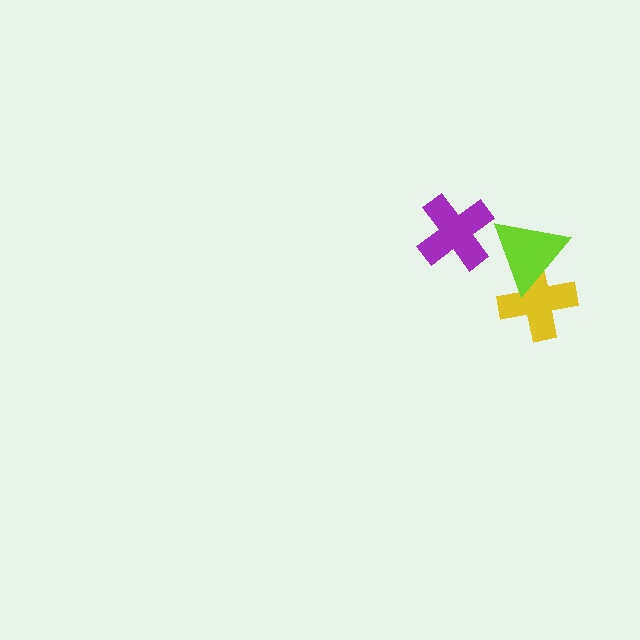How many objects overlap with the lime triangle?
2 objects overlap with the lime triangle.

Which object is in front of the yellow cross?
The lime triangle is in front of the yellow cross.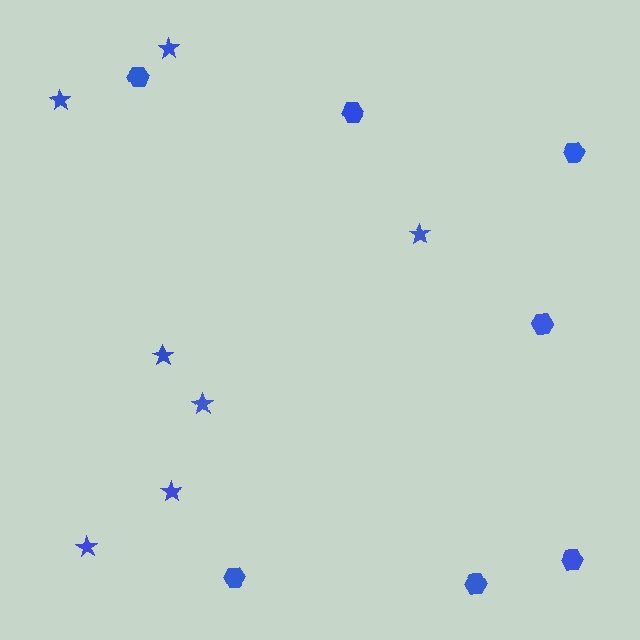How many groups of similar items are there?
There are 2 groups: one group of stars (7) and one group of hexagons (7).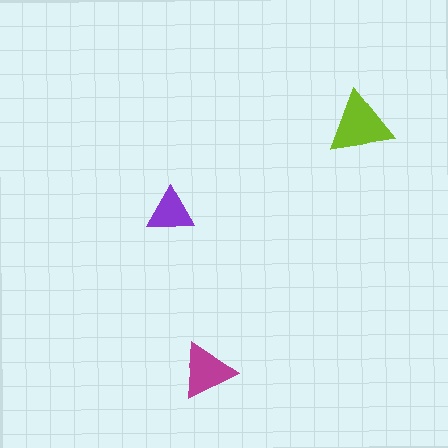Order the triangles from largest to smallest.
the lime one, the magenta one, the purple one.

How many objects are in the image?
There are 3 objects in the image.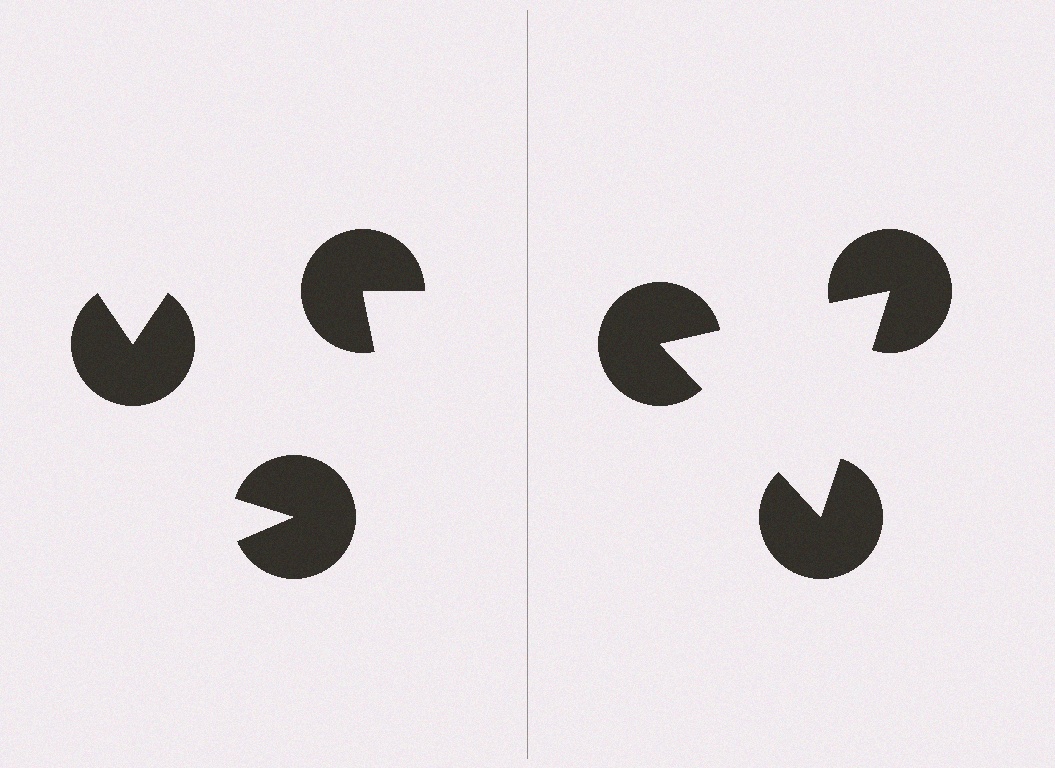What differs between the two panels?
The pac-man discs are positioned identically on both sides; only the wedge orientations differ. On the right they align to a triangle; on the left they are misaligned.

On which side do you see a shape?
An illusory triangle appears on the right side. On the left side the wedge cuts are rotated, so no coherent shape forms.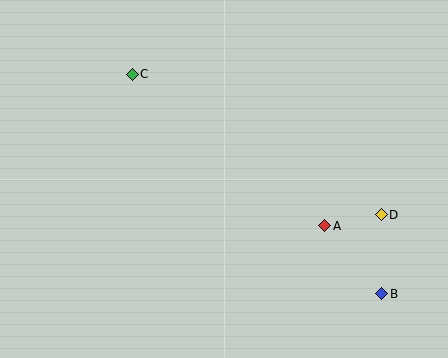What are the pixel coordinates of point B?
Point B is at (382, 294).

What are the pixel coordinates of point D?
Point D is at (381, 215).